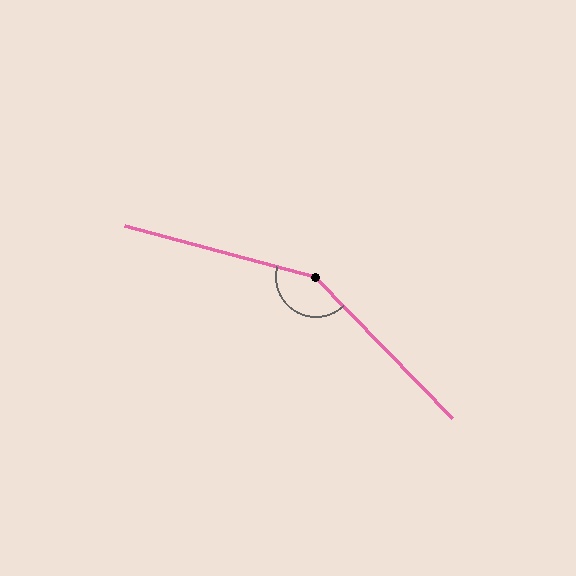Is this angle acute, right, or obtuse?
It is obtuse.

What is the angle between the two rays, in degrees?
Approximately 149 degrees.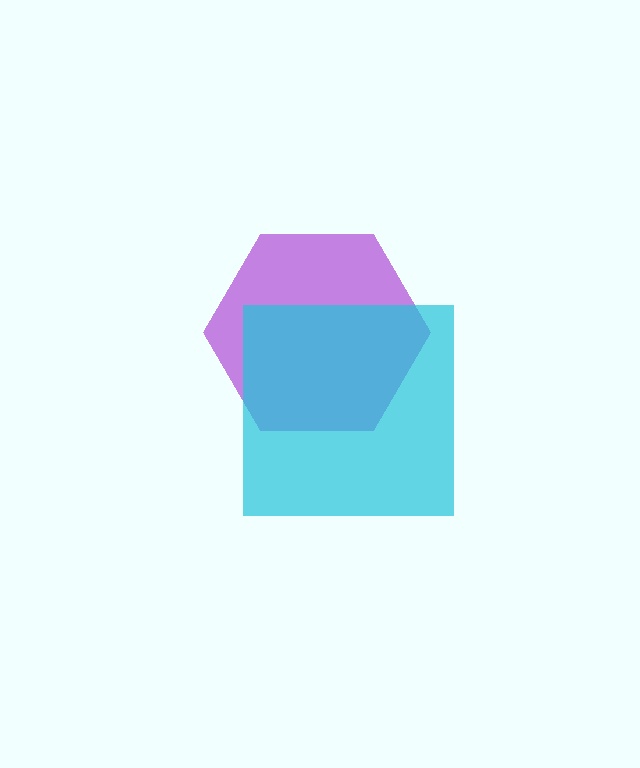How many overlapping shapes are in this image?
There are 2 overlapping shapes in the image.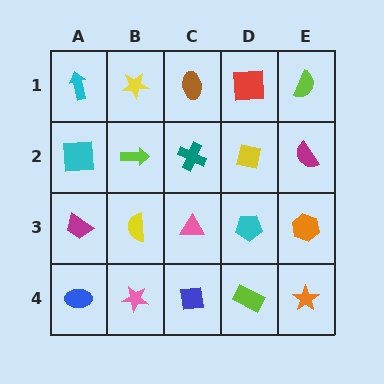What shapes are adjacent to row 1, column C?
A teal cross (row 2, column C), a yellow star (row 1, column B), a red square (row 1, column D).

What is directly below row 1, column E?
A magenta semicircle.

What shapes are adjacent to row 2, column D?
A red square (row 1, column D), a cyan pentagon (row 3, column D), a teal cross (row 2, column C), a magenta semicircle (row 2, column E).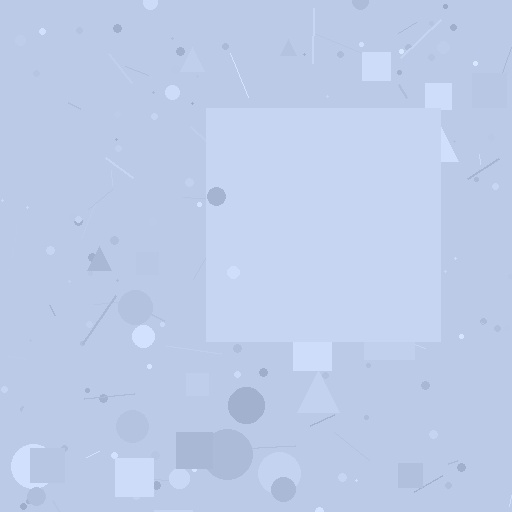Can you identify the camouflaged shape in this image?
The camouflaged shape is a square.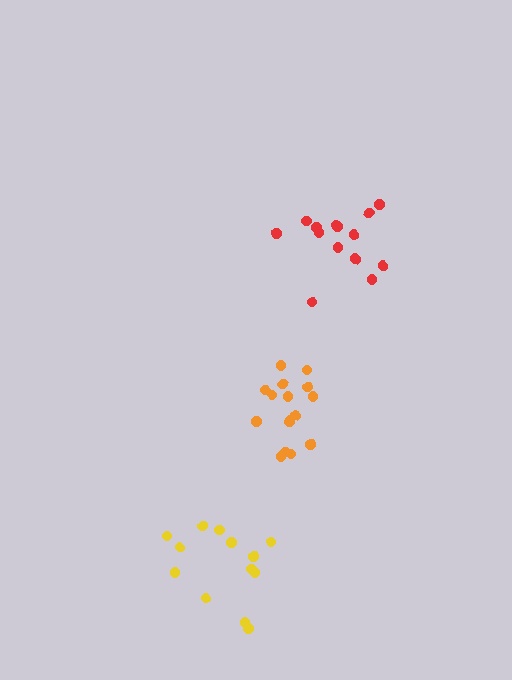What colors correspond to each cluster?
The clusters are colored: yellow, orange, red.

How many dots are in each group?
Group 1: 13 dots, Group 2: 16 dots, Group 3: 14 dots (43 total).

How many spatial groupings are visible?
There are 3 spatial groupings.